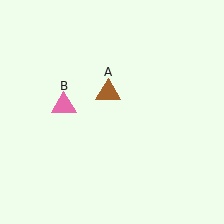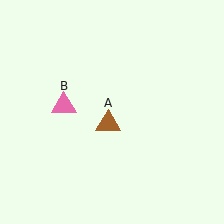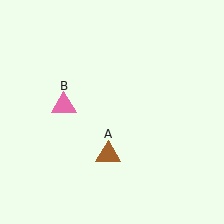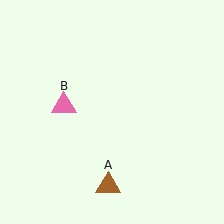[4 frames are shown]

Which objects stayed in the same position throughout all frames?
Pink triangle (object B) remained stationary.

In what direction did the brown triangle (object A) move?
The brown triangle (object A) moved down.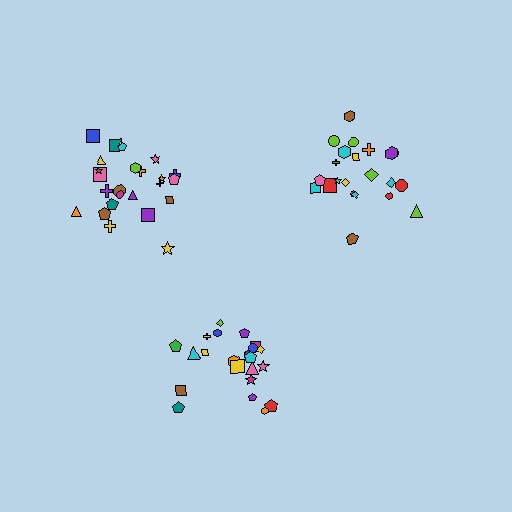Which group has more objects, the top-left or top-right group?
The top-left group.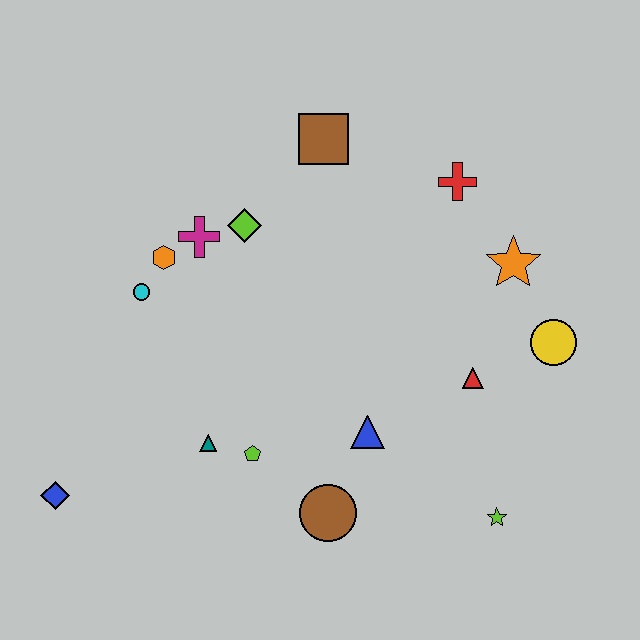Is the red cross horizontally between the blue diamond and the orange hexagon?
No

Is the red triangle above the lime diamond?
No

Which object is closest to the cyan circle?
The orange hexagon is closest to the cyan circle.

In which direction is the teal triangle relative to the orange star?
The teal triangle is to the left of the orange star.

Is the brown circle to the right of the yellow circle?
No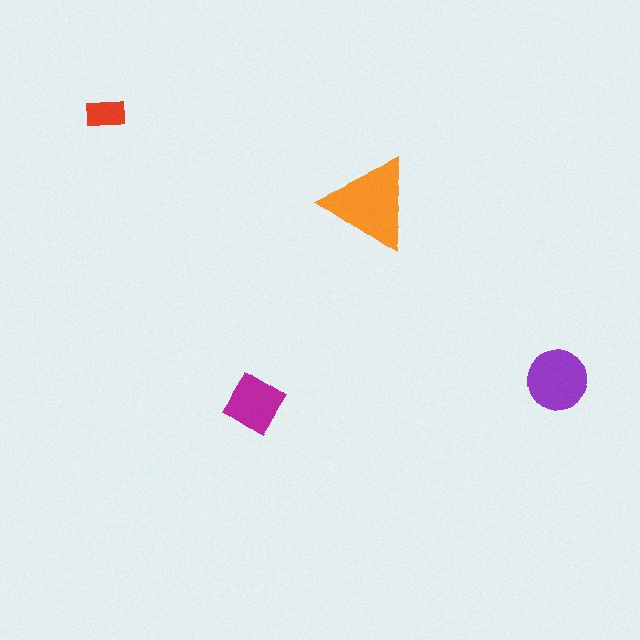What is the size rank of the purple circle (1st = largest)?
2nd.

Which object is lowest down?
The magenta diamond is bottommost.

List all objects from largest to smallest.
The orange triangle, the purple circle, the magenta diamond, the red rectangle.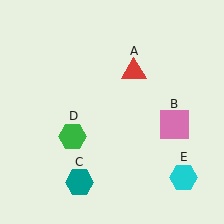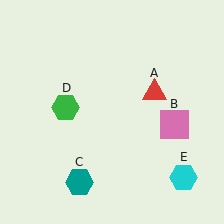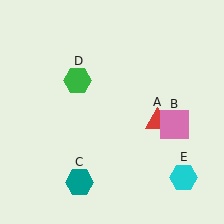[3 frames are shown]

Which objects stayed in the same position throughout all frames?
Pink square (object B) and teal hexagon (object C) and cyan hexagon (object E) remained stationary.